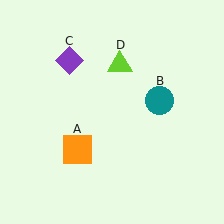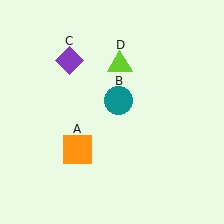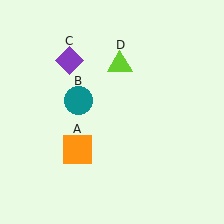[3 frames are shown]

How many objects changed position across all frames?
1 object changed position: teal circle (object B).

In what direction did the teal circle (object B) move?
The teal circle (object B) moved left.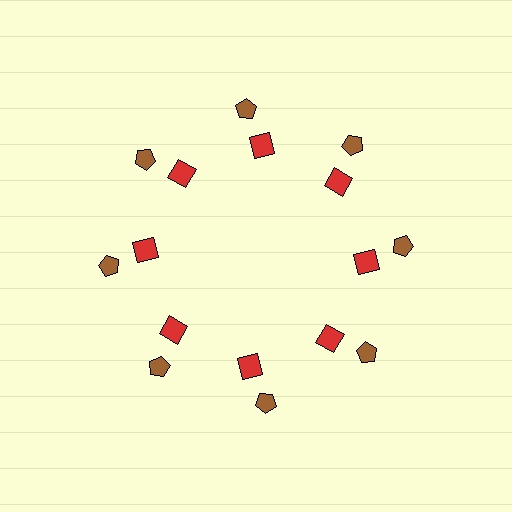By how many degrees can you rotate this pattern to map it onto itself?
The pattern maps onto itself every 45 degrees of rotation.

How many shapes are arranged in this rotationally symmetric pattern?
There are 16 shapes, arranged in 8 groups of 2.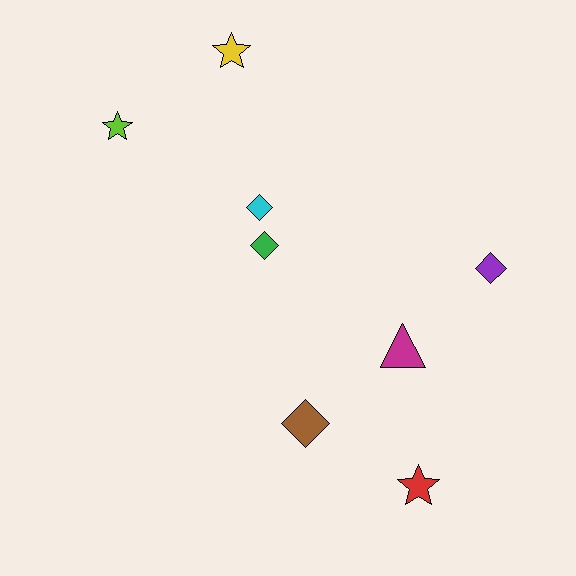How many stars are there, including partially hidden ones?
There are 3 stars.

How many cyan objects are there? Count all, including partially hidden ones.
There is 1 cyan object.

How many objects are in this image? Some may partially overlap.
There are 8 objects.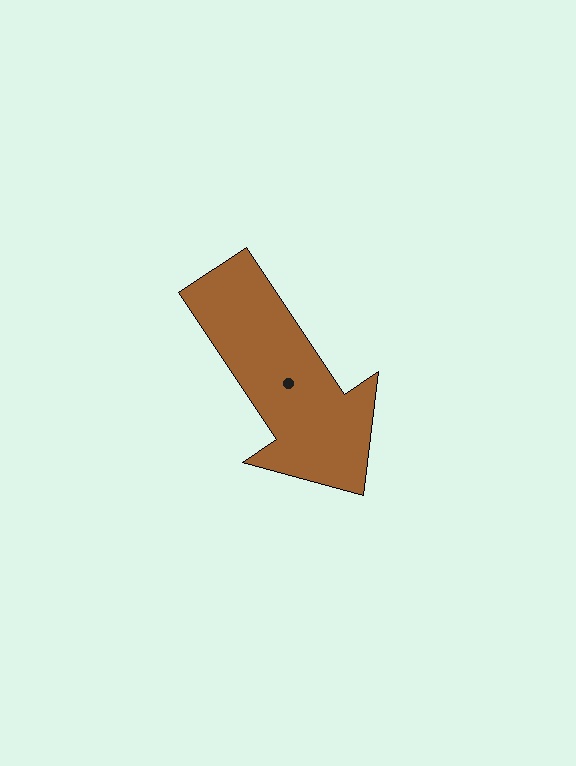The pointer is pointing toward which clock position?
Roughly 5 o'clock.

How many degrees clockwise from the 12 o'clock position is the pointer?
Approximately 146 degrees.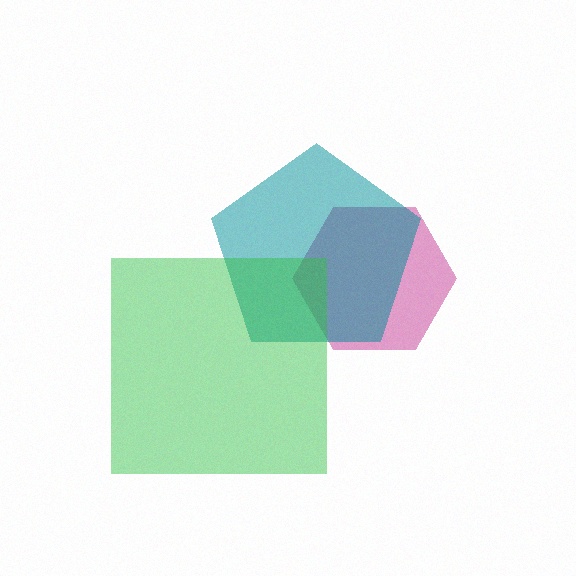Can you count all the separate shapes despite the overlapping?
Yes, there are 3 separate shapes.